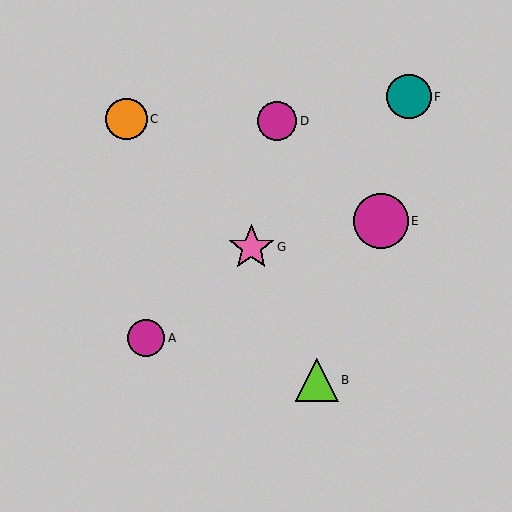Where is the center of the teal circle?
The center of the teal circle is at (409, 97).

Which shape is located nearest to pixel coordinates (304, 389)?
The lime triangle (labeled B) at (317, 380) is nearest to that location.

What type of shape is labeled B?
Shape B is a lime triangle.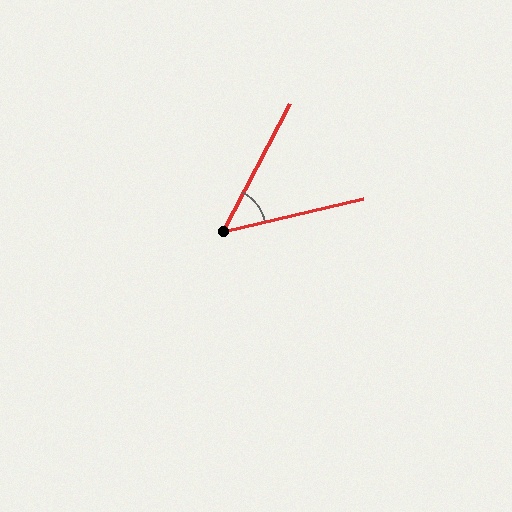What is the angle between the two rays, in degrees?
Approximately 49 degrees.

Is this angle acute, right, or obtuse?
It is acute.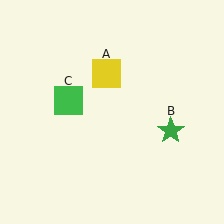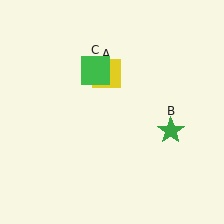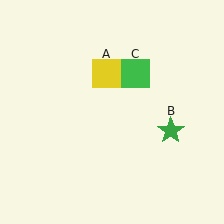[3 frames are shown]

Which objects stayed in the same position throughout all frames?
Yellow square (object A) and green star (object B) remained stationary.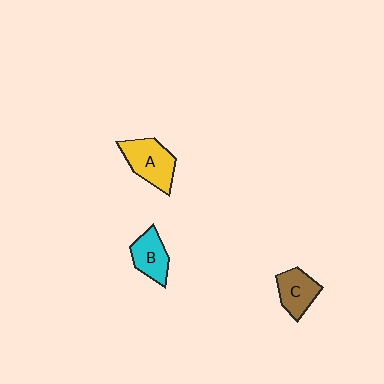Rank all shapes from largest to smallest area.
From largest to smallest: A (yellow), C (brown), B (cyan).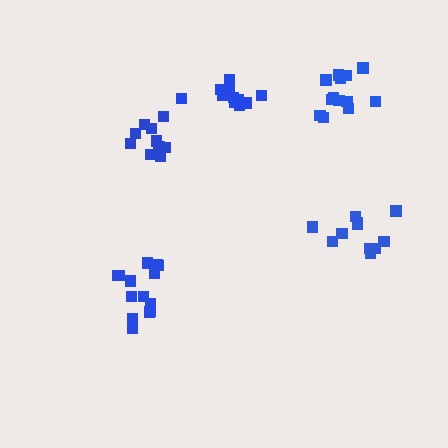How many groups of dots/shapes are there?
There are 5 groups.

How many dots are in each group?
Group 1: 11 dots, Group 2: 11 dots, Group 3: 14 dots, Group 4: 10 dots, Group 5: 13 dots (59 total).